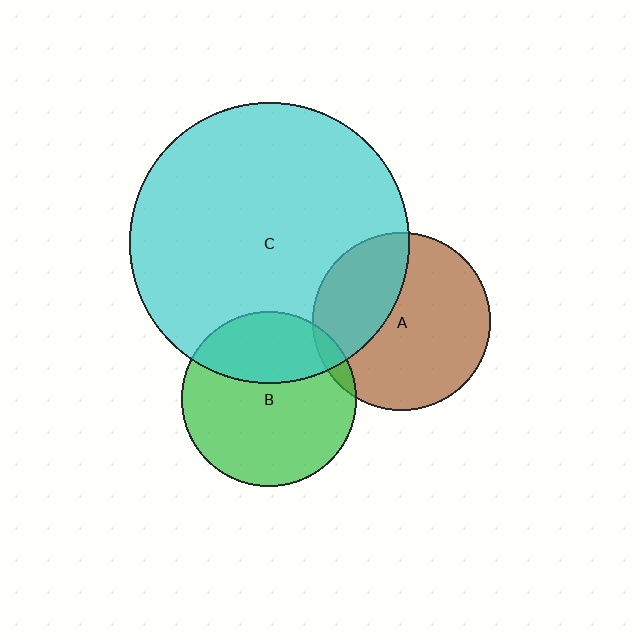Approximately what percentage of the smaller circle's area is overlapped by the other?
Approximately 35%.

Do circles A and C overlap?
Yes.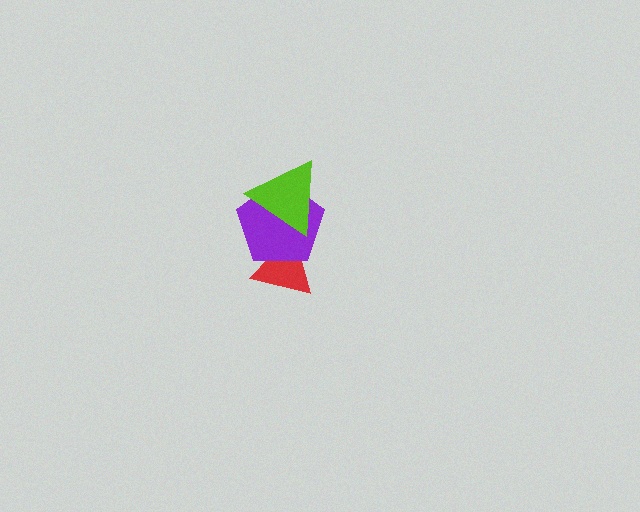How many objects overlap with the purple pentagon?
2 objects overlap with the purple pentagon.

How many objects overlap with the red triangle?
2 objects overlap with the red triangle.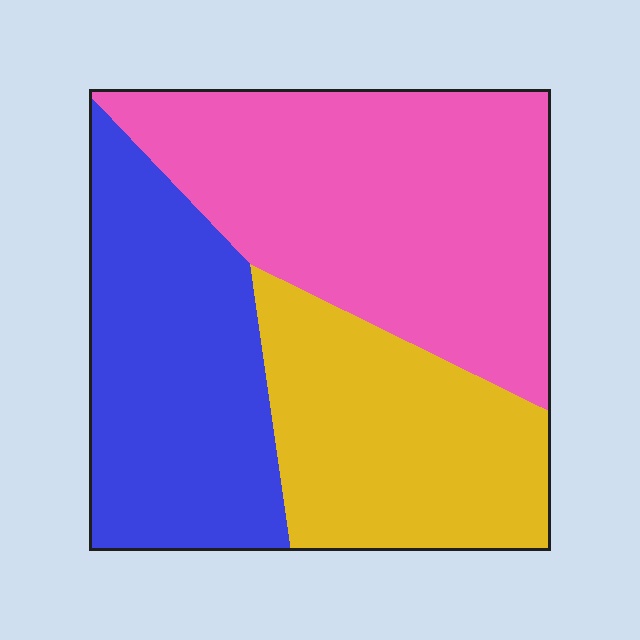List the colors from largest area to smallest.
From largest to smallest: pink, blue, yellow.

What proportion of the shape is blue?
Blue takes up about one third (1/3) of the shape.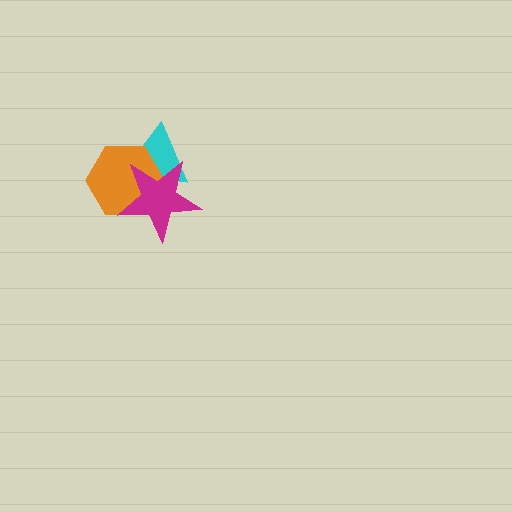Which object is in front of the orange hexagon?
The magenta star is in front of the orange hexagon.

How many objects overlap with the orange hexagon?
2 objects overlap with the orange hexagon.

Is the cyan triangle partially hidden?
Yes, it is partially covered by another shape.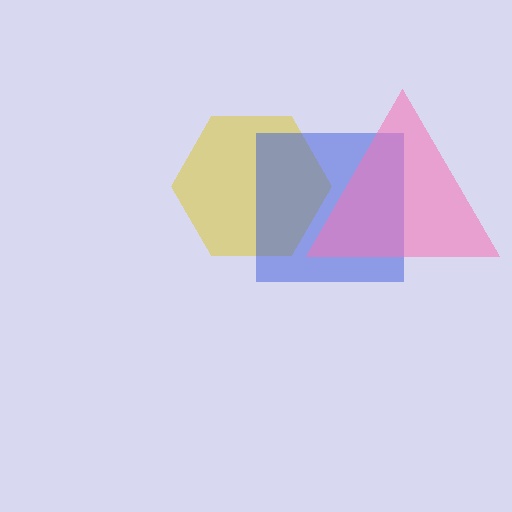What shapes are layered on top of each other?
The layered shapes are: a yellow hexagon, a blue square, a pink triangle.